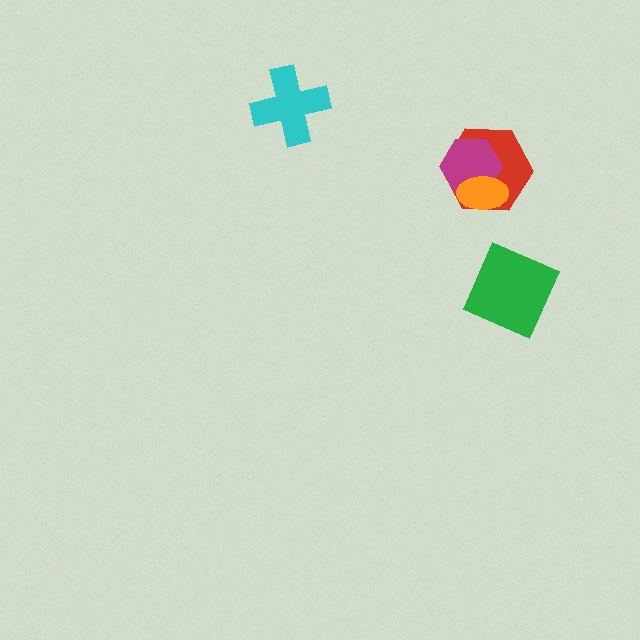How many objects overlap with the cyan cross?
0 objects overlap with the cyan cross.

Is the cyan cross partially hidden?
No, no other shape covers it.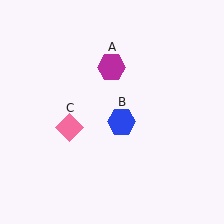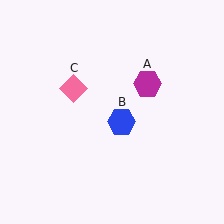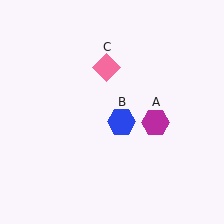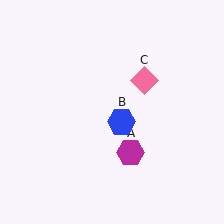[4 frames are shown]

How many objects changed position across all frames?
2 objects changed position: magenta hexagon (object A), pink diamond (object C).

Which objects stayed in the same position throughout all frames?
Blue hexagon (object B) remained stationary.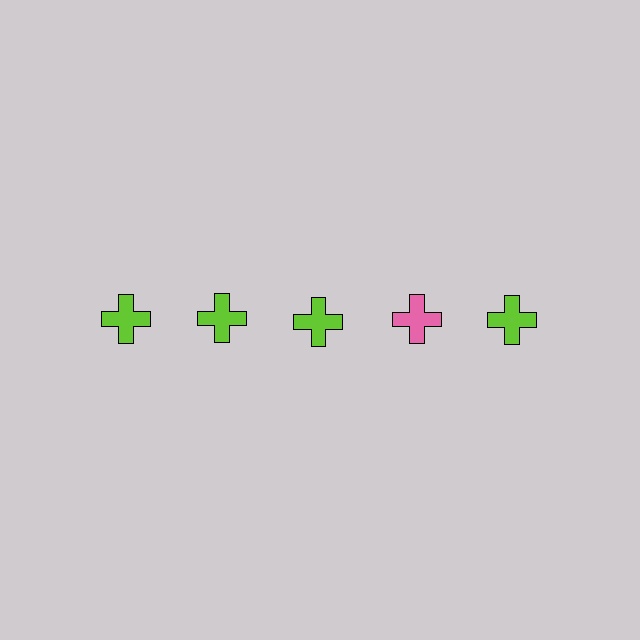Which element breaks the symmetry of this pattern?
The pink cross in the top row, second from right column breaks the symmetry. All other shapes are lime crosses.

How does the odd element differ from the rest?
It has a different color: pink instead of lime.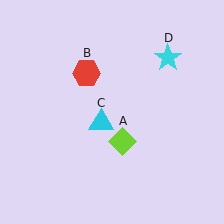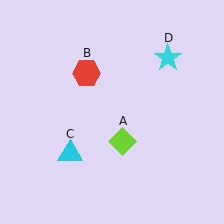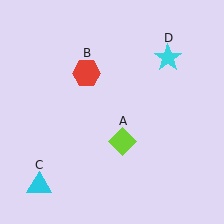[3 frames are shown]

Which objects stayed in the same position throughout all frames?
Lime diamond (object A) and red hexagon (object B) and cyan star (object D) remained stationary.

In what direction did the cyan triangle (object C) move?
The cyan triangle (object C) moved down and to the left.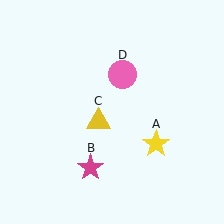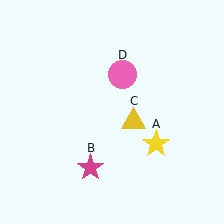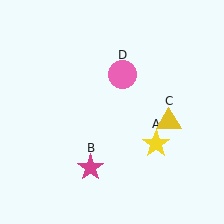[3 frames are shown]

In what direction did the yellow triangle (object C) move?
The yellow triangle (object C) moved right.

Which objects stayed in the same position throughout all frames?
Yellow star (object A) and magenta star (object B) and pink circle (object D) remained stationary.